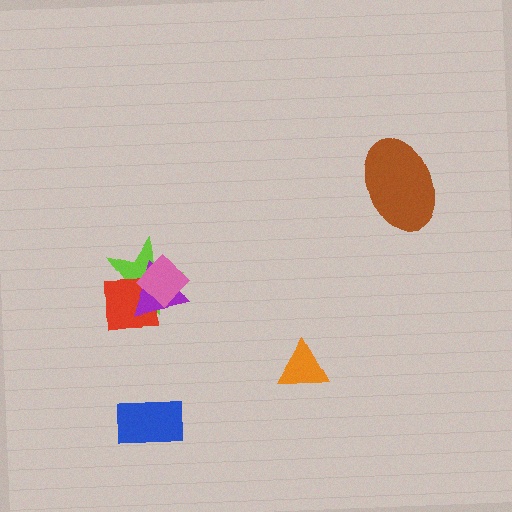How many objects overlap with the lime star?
3 objects overlap with the lime star.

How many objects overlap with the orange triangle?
0 objects overlap with the orange triangle.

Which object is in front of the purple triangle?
The pink diamond is in front of the purple triangle.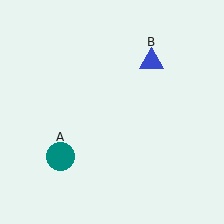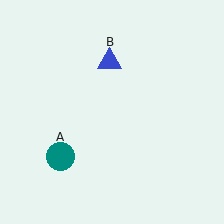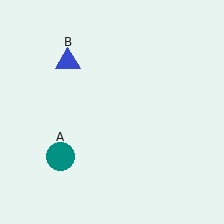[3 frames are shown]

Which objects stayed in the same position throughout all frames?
Teal circle (object A) remained stationary.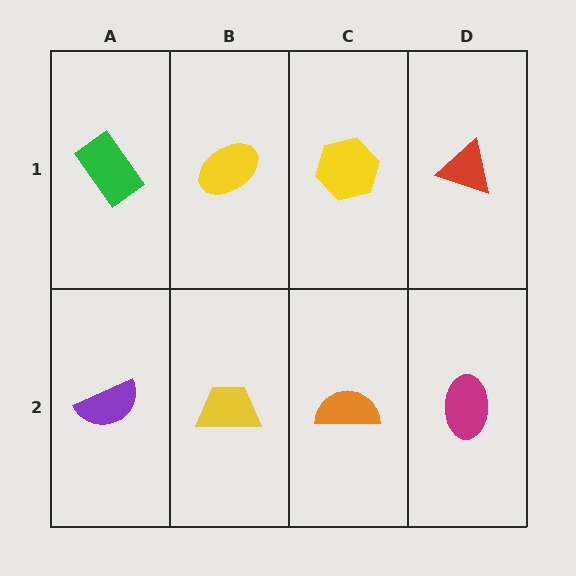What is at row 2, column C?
An orange semicircle.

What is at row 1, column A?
A green rectangle.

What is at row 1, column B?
A yellow ellipse.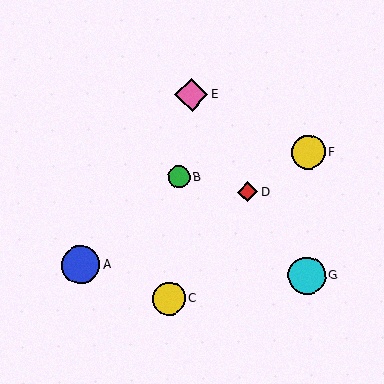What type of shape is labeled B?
Shape B is a green circle.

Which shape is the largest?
The blue circle (labeled A) is the largest.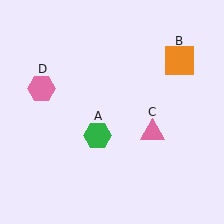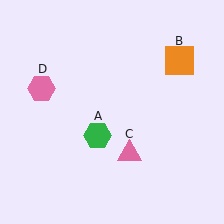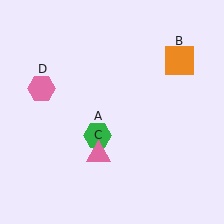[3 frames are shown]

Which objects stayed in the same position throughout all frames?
Green hexagon (object A) and orange square (object B) and pink hexagon (object D) remained stationary.